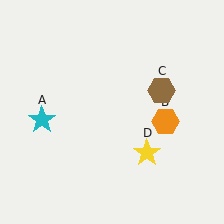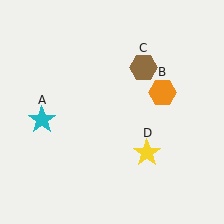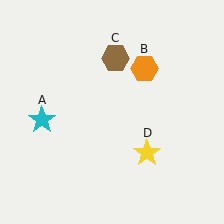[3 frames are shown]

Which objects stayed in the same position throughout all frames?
Cyan star (object A) and yellow star (object D) remained stationary.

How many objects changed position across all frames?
2 objects changed position: orange hexagon (object B), brown hexagon (object C).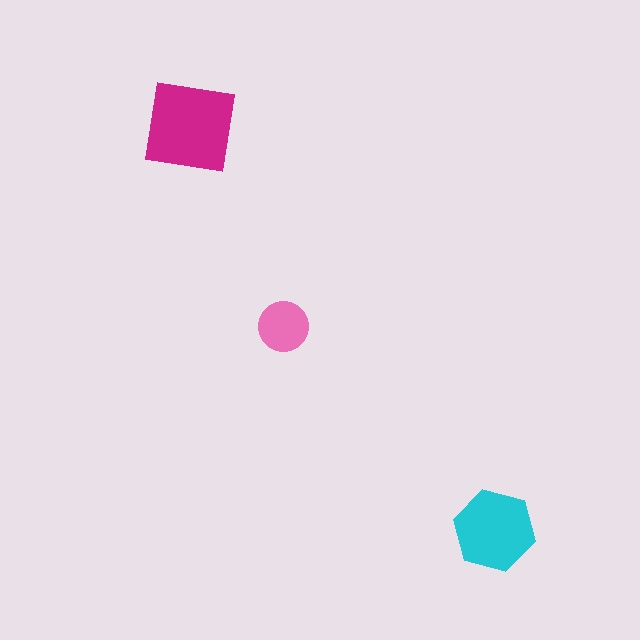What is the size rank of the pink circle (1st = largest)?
3rd.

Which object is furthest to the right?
The cyan hexagon is rightmost.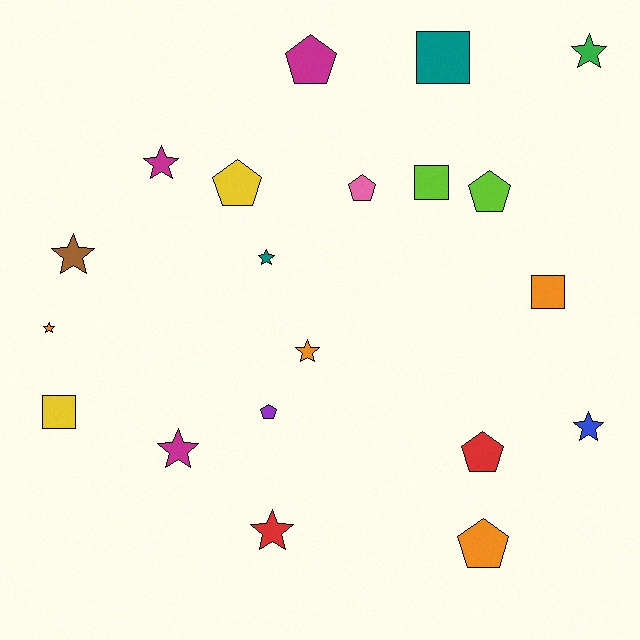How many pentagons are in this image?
There are 7 pentagons.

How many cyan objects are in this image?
There are no cyan objects.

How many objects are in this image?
There are 20 objects.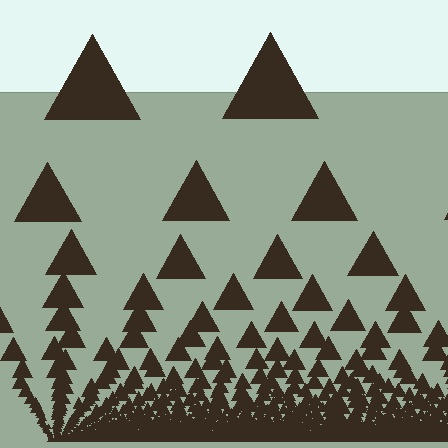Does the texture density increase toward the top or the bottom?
Density increases toward the bottom.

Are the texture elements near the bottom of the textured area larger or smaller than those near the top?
Smaller. The gradient is inverted — elements near the bottom are smaller and denser.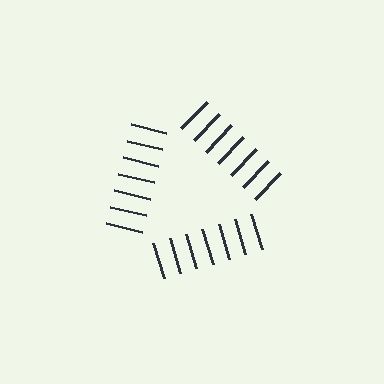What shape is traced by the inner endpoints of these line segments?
An illusory triangle — the line segments terminate on its edges but no continuous stroke is drawn.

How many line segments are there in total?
21 — 7 along each of the 3 edges.